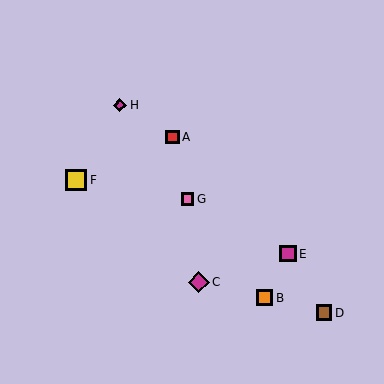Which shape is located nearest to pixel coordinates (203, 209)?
The pink square (labeled G) at (188, 199) is nearest to that location.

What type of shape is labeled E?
Shape E is a magenta square.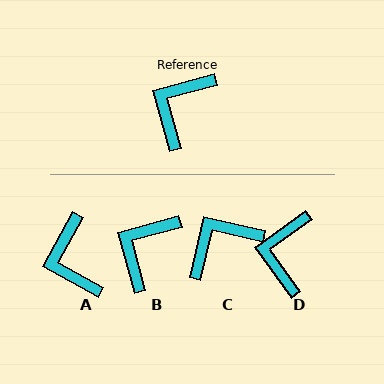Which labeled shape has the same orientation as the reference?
B.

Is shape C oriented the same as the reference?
No, it is off by about 29 degrees.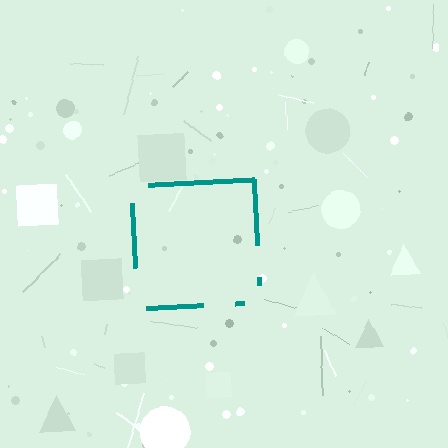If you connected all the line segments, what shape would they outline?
They would outline a square.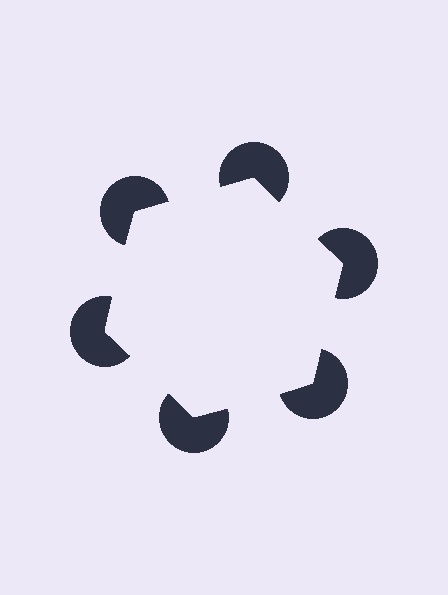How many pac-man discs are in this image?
There are 6 — one at each vertex of the illusory hexagon.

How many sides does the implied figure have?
6 sides.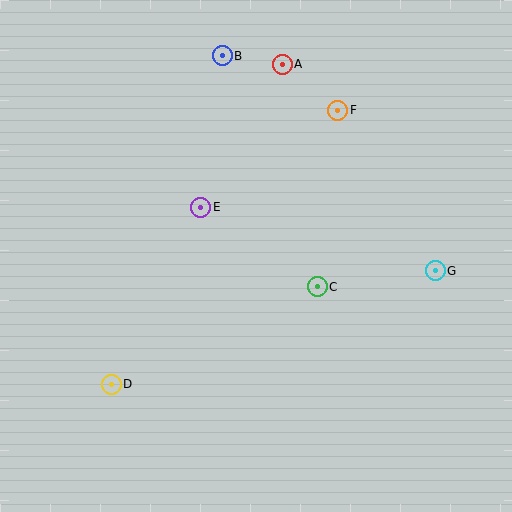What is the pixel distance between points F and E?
The distance between F and E is 168 pixels.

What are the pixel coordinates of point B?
Point B is at (222, 56).